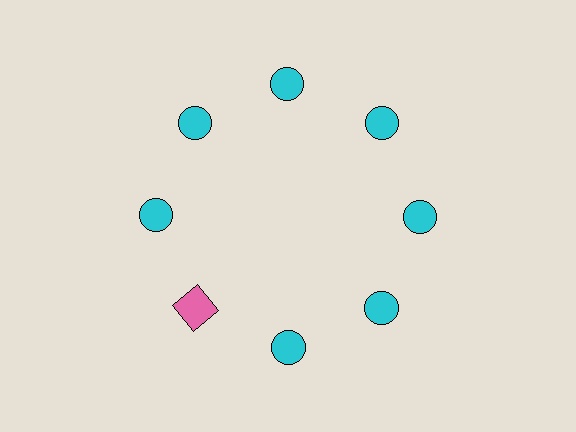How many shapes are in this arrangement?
There are 8 shapes arranged in a ring pattern.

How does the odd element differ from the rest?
It differs in both color (pink instead of cyan) and shape (square instead of circle).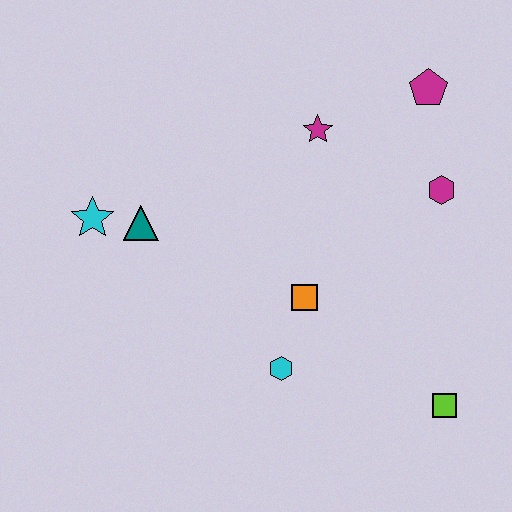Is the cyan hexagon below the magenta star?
Yes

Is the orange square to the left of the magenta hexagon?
Yes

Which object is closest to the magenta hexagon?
The magenta pentagon is closest to the magenta hexagon.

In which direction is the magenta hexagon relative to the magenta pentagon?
The magenta hexagon is below the magenta pentagon.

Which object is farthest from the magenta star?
The lime square is farthest from the magenta star.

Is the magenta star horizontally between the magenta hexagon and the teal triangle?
Yes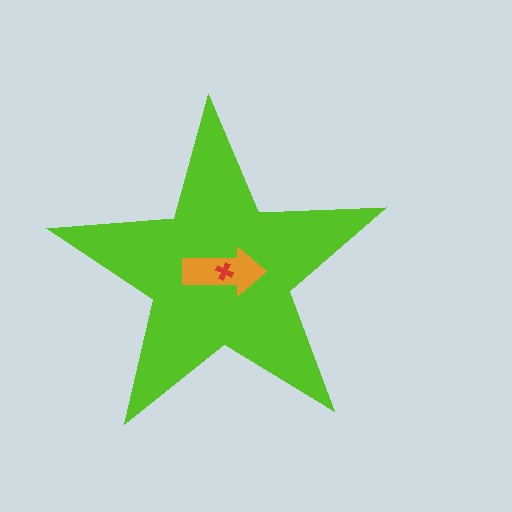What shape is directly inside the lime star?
The orange arrow.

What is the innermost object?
The red cross.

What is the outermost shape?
The lime star.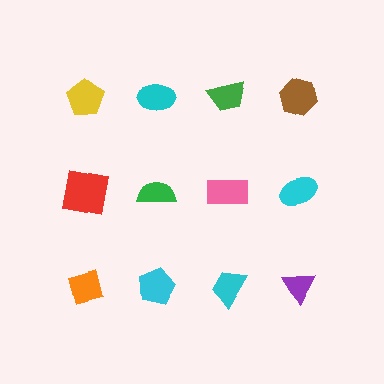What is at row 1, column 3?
A green trapezoid.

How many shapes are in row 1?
4 shapes.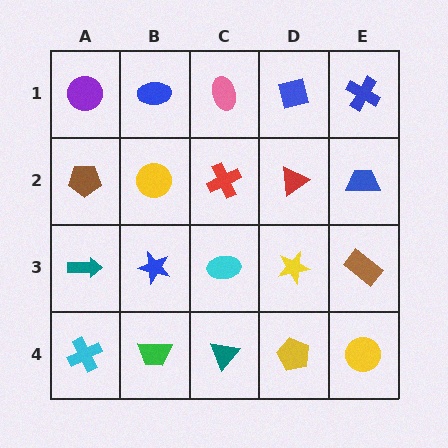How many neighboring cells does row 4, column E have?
2.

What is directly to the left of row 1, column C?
A blue ellipse.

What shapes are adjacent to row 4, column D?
A yellow star (row 3, column D), a teal triangle (row 4, column C), a yellow circle (row 4, column E).